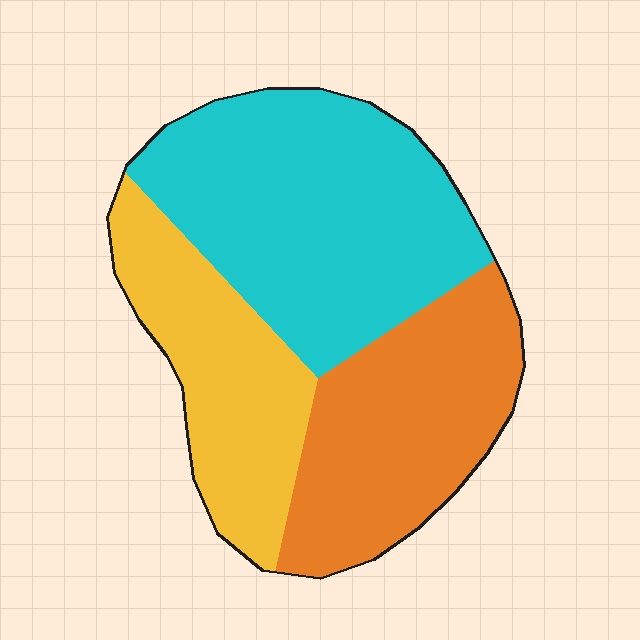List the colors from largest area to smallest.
From largest to smallest: cyan, orange, yellow.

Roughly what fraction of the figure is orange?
Orange takes up about one third (1/3) of the figure.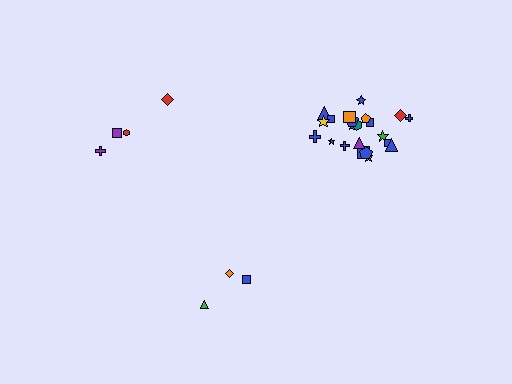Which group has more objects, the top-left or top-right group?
The top-right group.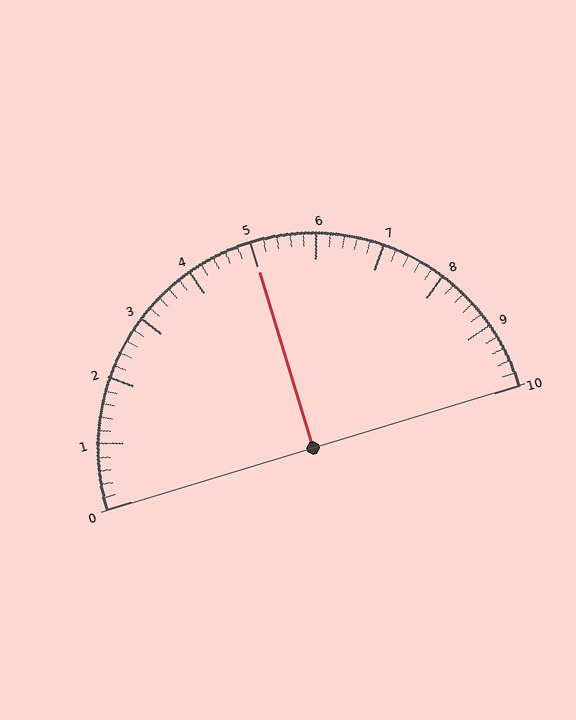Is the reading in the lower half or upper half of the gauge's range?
The reading is in the upper half of the range (0 to 10).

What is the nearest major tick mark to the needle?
The nearest major tick mark is 5.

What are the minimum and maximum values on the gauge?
The gauge ranges from 0 to 10.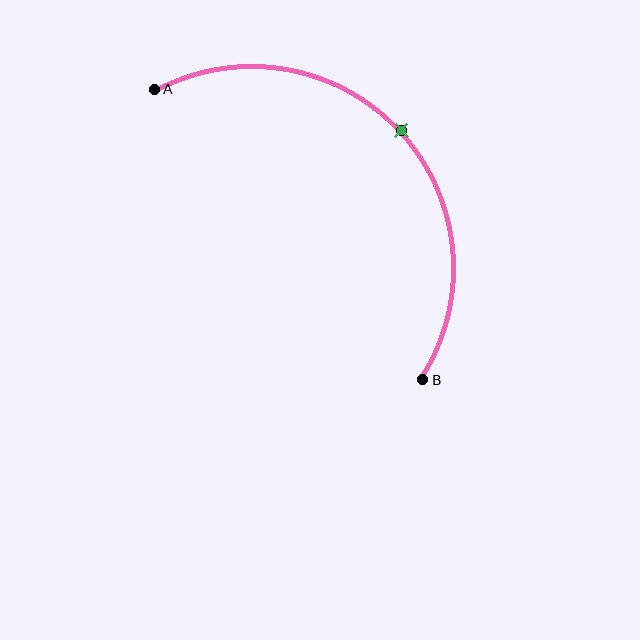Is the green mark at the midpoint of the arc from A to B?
Yes. The green mark lies on the arc at equal arc-length from both A and B — it is the arc midpoint.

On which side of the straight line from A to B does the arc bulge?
The arc bulges above and to the right of the straight line connecting A and B.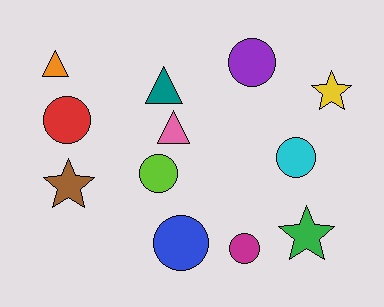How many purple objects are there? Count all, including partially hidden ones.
There is 1 purple object.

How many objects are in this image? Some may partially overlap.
There are 12 objects.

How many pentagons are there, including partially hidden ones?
There are no pentagons.